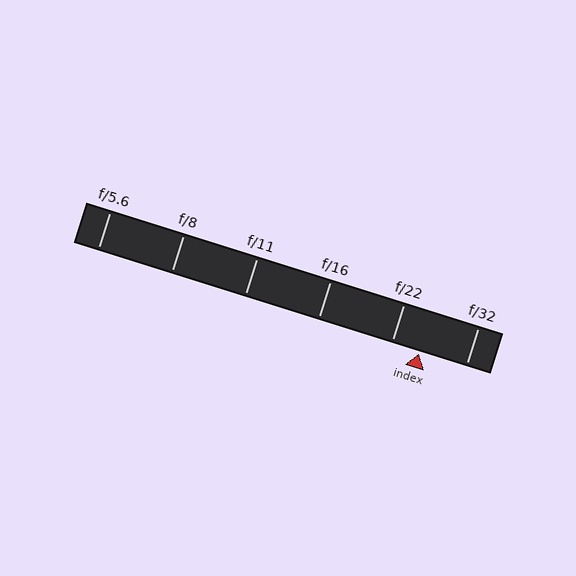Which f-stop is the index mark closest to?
The index mark is closest to f/22.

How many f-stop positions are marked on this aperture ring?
There are 6 f-stop positions marked.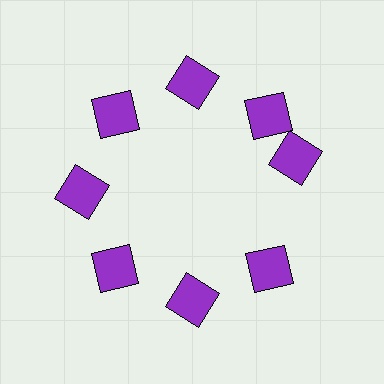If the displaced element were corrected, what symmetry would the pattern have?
It would have 8-fold rotational symmetry — the pattern would map onto itself every 45 degrees.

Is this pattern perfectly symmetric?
No. The 8 purple squares are arranged in a ring, but one element near the 3 o'clock position is rotated out of alignment along the ring, breaking the 8-fold rotational symmetry.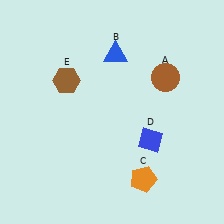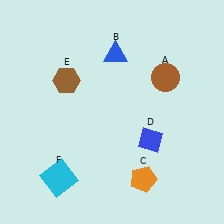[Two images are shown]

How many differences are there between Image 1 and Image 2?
There is 1 difference between the two images.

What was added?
A cyan square (F) was added in Image 2.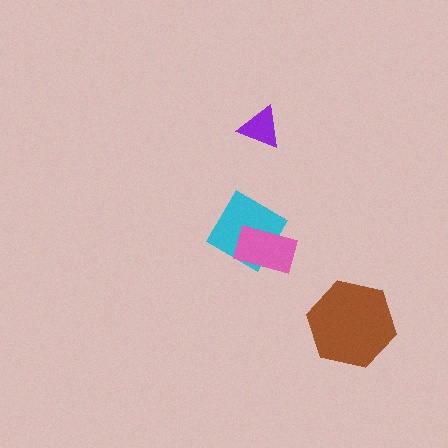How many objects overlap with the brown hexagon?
0 objects overlap with the brown hexagon.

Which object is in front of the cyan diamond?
The pink rectangle is in front of the cyan diamond.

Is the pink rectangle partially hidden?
No, no other shape covers it.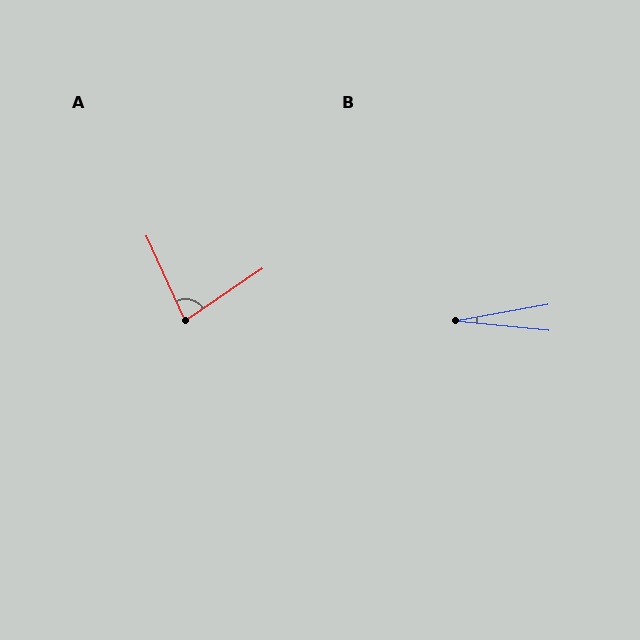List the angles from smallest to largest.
B (16°), A (80°).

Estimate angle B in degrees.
Approximately 16 degrees.